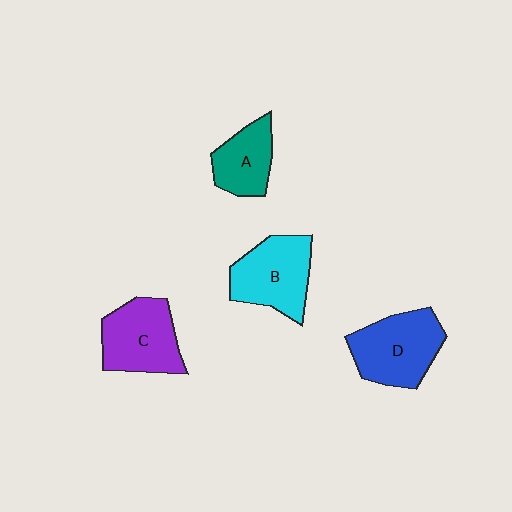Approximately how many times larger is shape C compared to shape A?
Approximately 1.4 times.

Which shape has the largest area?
Shape D (blue).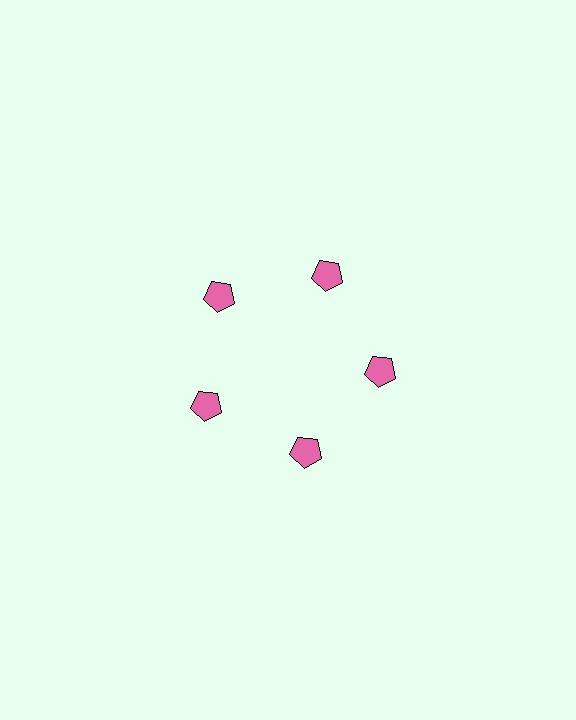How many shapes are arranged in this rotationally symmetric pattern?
There are 5 shapes, arranged in 5 groups of 1.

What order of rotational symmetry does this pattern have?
This pattern has 5-fold rotational symmetry.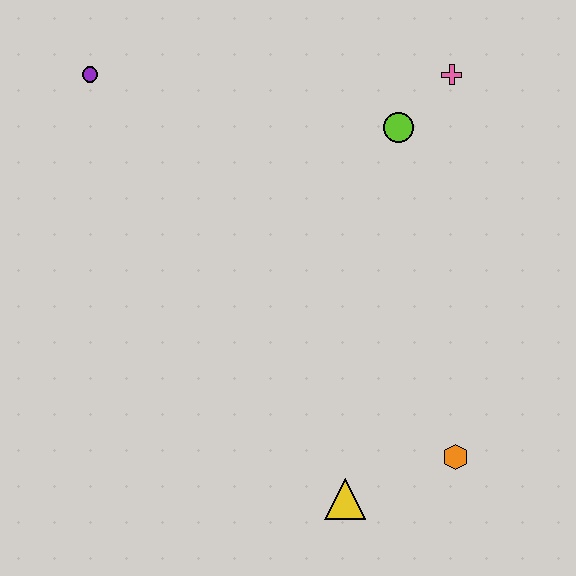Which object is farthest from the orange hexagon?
The purple circle is farthest from the orange hexagon.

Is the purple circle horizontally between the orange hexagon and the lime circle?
No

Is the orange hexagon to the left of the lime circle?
No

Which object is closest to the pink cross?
The lime circle is closest to the pink cross.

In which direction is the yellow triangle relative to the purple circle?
The yellow triangle is below the purple circle.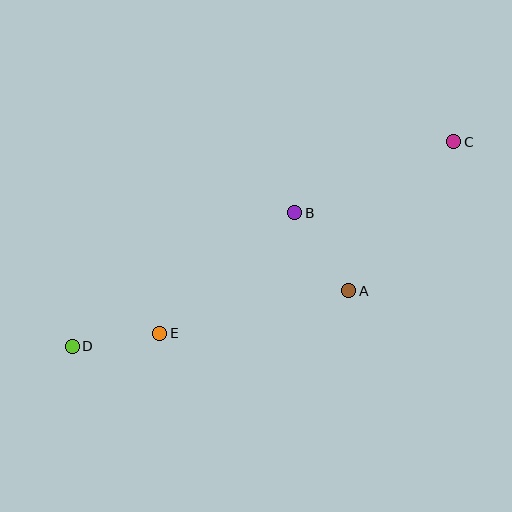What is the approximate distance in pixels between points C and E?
The distance between C and E is approximately 351 pixels.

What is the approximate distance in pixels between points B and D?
The distance between B and D is approximately 259 pixels.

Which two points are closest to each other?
Points D and E are closest to each other.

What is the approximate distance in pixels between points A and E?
The distance between A and E is approximately 194 pixels.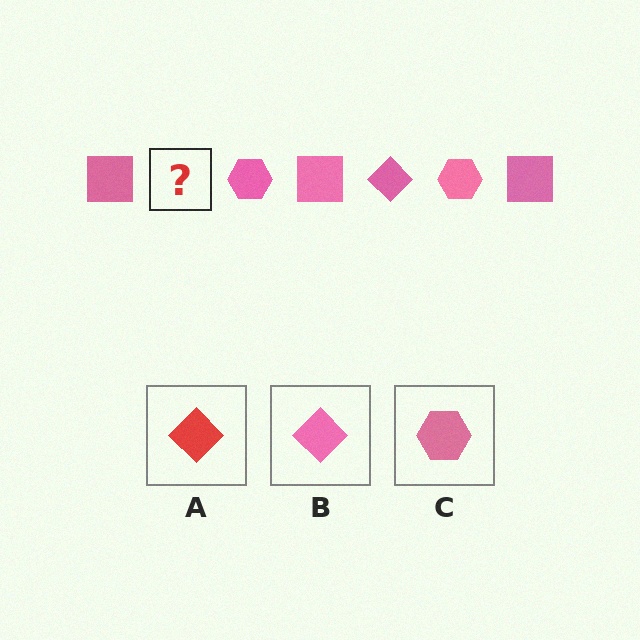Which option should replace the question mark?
Option B.